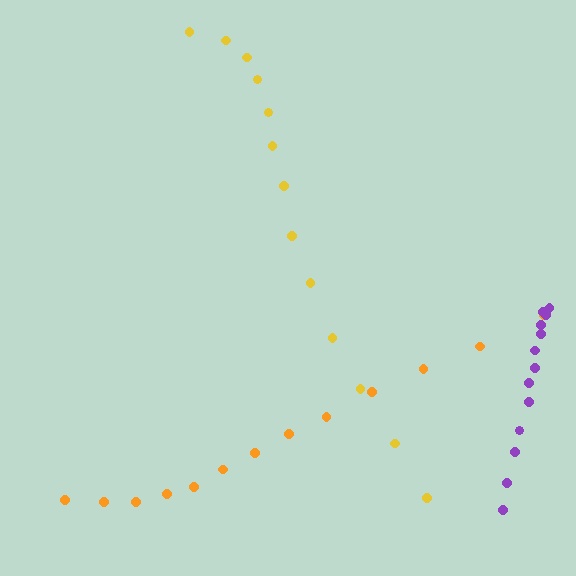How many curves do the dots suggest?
There are 3 distinct paths.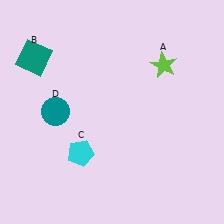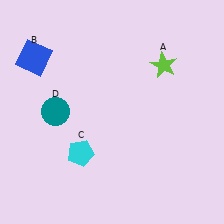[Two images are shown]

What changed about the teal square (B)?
In Image 1, B is teal. In Image 2, it changed to blue.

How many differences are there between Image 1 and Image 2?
There is 1 difference between the two images.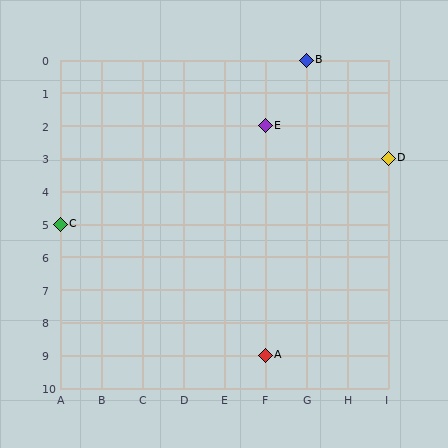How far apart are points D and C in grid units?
Points D and C are 8 columns and 2 rows apart (about 8.2 grid units diagonally).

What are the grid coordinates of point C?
Point C is at grid coordinates (A, 5).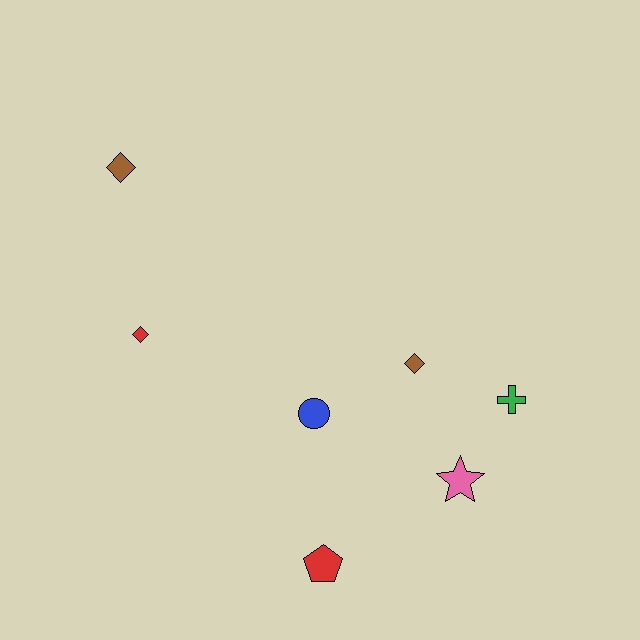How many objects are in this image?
There are 7 objects.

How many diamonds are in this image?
There are 3 diamonds.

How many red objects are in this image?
There are 2 red objects.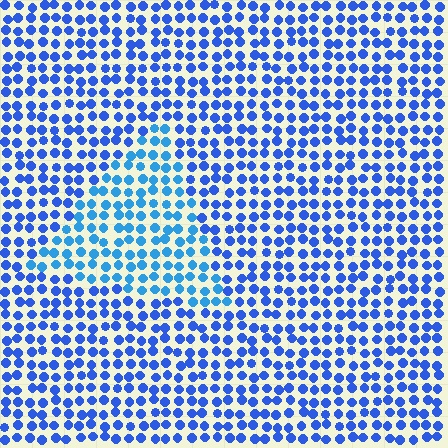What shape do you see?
I see a triangle.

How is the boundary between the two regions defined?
The boundary is defined purely by a slight shift in hue (about 22 degrees). Spacing, size, and orientation are identical on both sides.